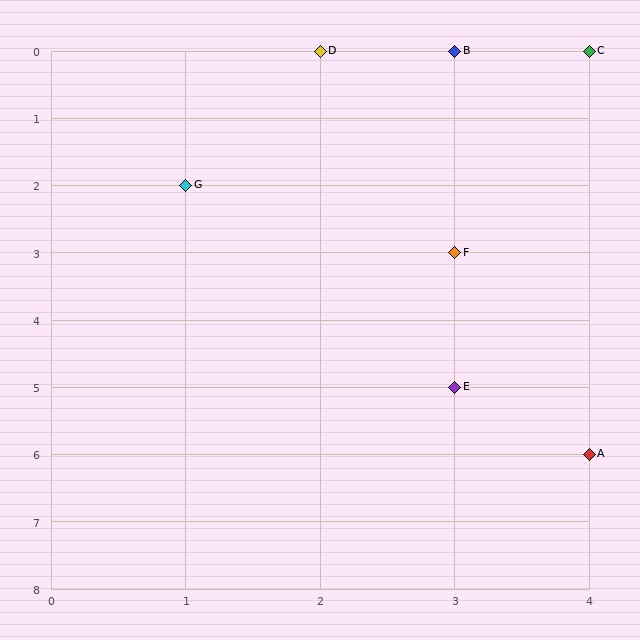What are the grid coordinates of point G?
Point G is at grid coordinates (1, 2).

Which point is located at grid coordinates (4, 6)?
Point A is at (4, 6).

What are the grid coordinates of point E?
Point E is at grid coordinates (3, 5).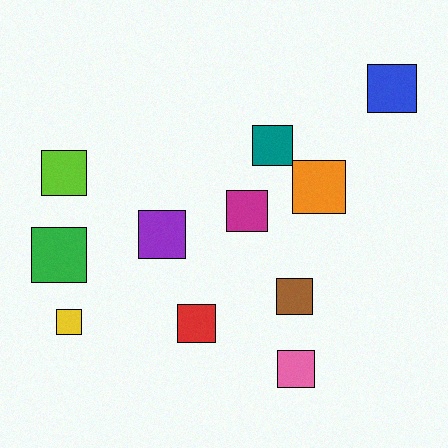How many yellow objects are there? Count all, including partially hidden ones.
There is 1 yellow object.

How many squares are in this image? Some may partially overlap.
There are 11 squares.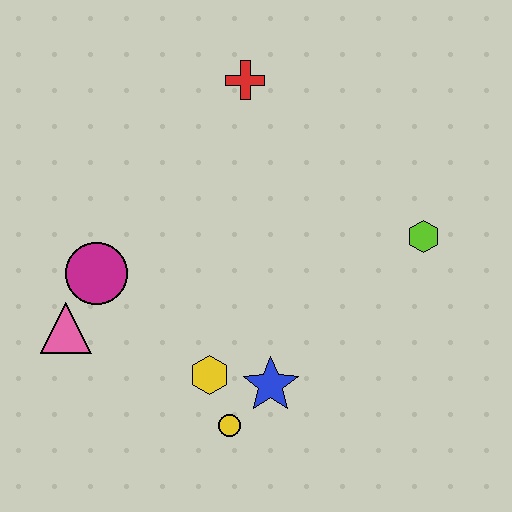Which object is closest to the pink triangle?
The magenta circle is closest to the pink triangle.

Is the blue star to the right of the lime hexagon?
No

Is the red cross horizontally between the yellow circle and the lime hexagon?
Yes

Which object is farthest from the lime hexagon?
The pink triangle is farthest from the lime hexagon.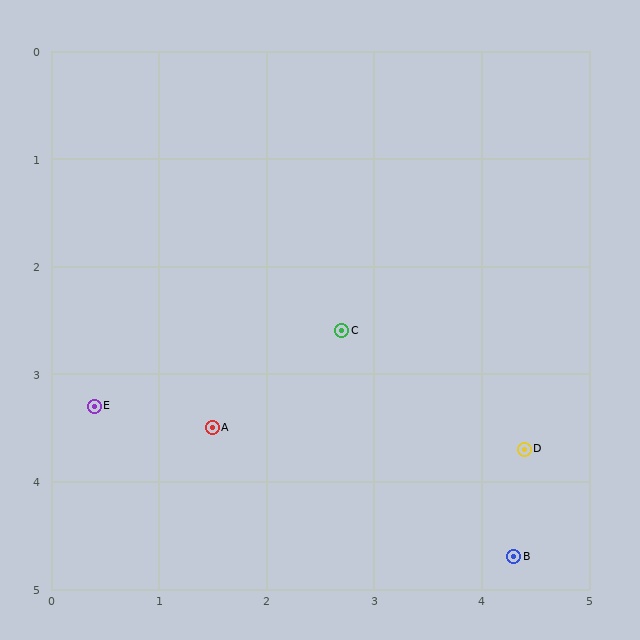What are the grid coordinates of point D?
Point D is at approximately (4.4, 3.7).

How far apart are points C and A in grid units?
Points C and A are about 1.5 grid units apart.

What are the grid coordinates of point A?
Point A is at approximately (1.5, 3.5).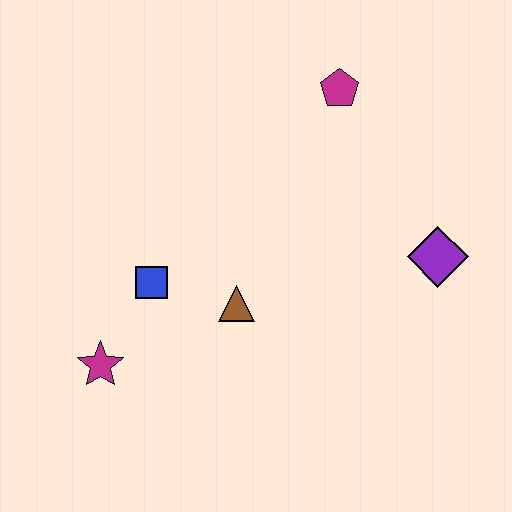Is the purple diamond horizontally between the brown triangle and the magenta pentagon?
No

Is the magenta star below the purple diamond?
Yes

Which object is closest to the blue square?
The brown triangle is closest to the blue square.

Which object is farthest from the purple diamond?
The magenta star is farthest from the purple diamond.